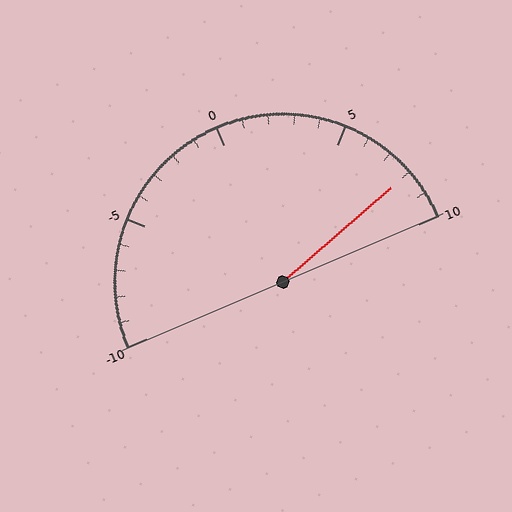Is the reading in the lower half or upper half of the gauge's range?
The reading is in the upper half of the range (-10 to 10).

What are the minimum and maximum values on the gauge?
The gauge ranges from -10 to 10.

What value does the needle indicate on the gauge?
The needle indicates approximately 8.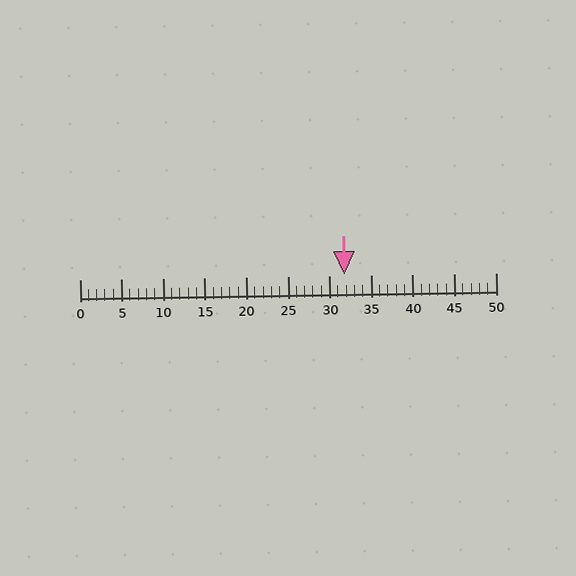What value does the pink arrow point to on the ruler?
The pink arrow points to approximately 32.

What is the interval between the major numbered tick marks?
The major tick marks are spaced 5 units apart.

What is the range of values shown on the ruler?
The ruler shows values from 0 to 50.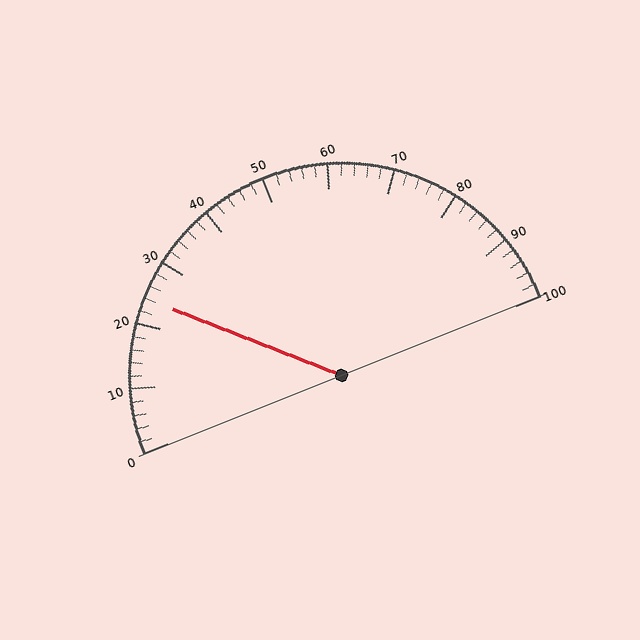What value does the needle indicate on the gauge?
The needle indicates approximately 24.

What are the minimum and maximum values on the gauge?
The gauge ranges from 0 to 100.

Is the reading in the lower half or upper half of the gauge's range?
The reading is in the lower half of the range (0 to 100).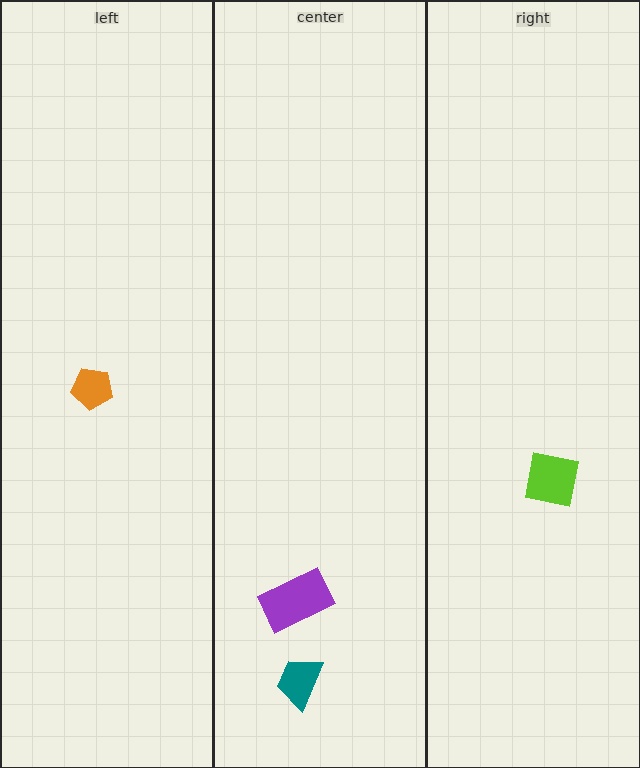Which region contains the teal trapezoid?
The center region.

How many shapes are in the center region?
2.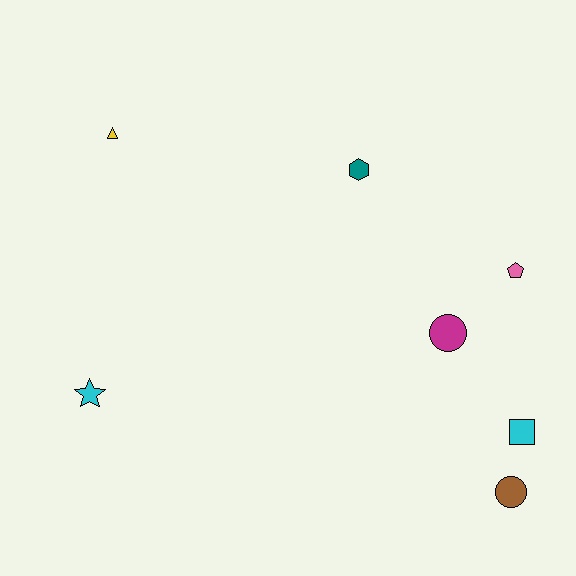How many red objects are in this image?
There are no red objects.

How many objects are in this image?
There are 7 objects.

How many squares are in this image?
There is 1 square.